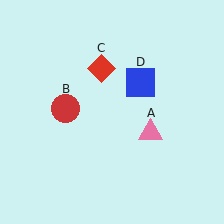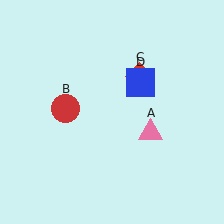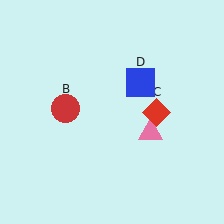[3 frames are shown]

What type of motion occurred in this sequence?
The red diamond (object C) rotated clockwise around the center of the scene.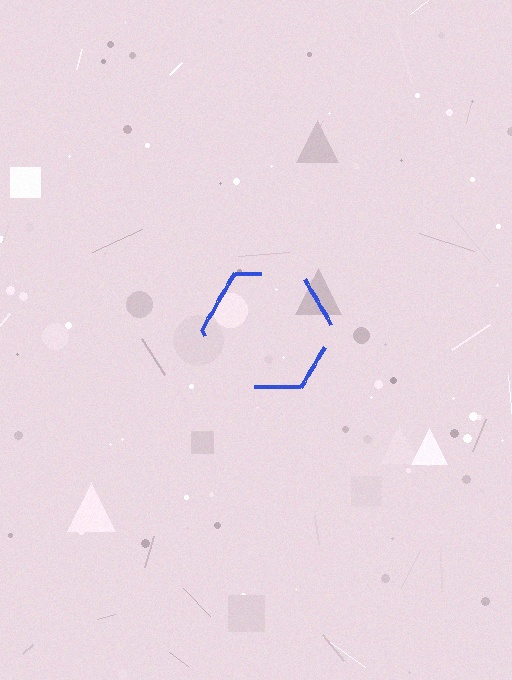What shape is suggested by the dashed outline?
The dashed outline suggests a hexagon.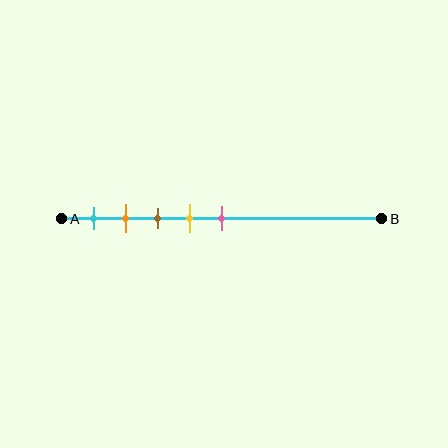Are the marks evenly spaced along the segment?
Yes, the marks are approximately evenly spaced.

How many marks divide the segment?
There are 5 marks dividing the segment.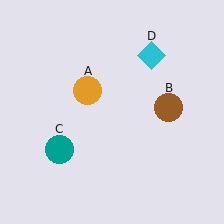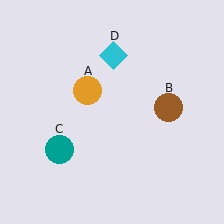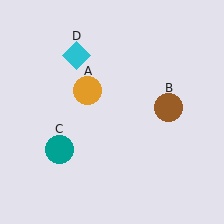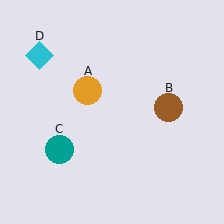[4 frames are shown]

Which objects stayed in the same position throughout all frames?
Orange circle (object A) and brown circle (object B) and teal circle (object C) remained stationary.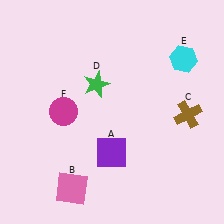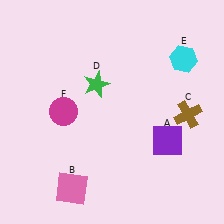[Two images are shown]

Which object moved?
The purple square (A) moved right.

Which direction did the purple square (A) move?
The purple square (A) moved right.